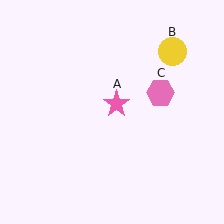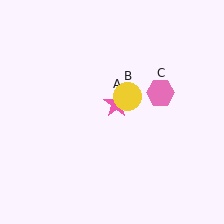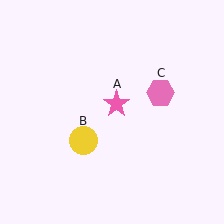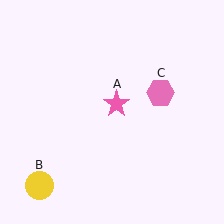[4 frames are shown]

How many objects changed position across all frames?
1 object changed position: yellow circle (object B).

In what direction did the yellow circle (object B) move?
The yellow circle (object B) moved down and to the left.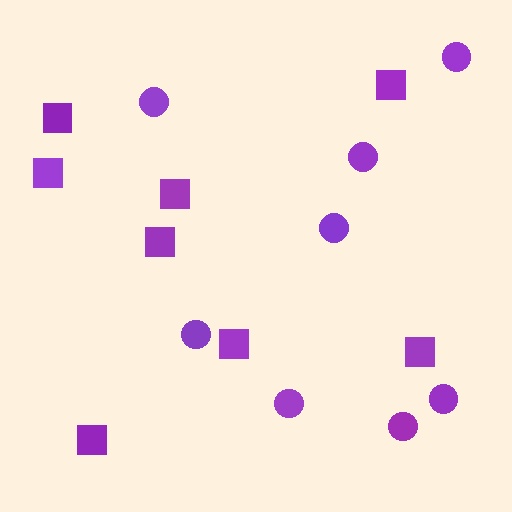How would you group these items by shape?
There are 2 groups: one group of circles (8) and one group of squares (8).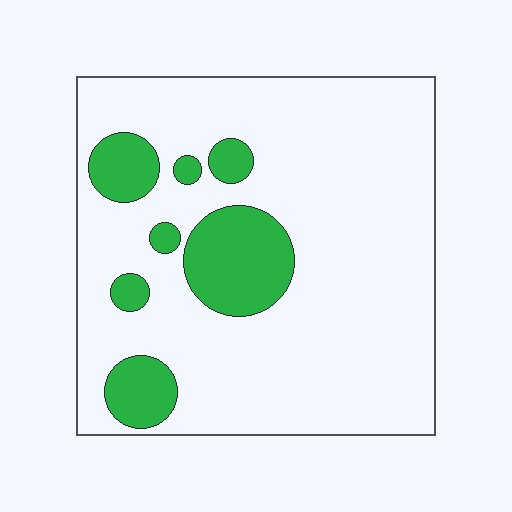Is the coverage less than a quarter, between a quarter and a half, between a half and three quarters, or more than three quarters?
Less than a quarter.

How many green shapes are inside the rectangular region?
7.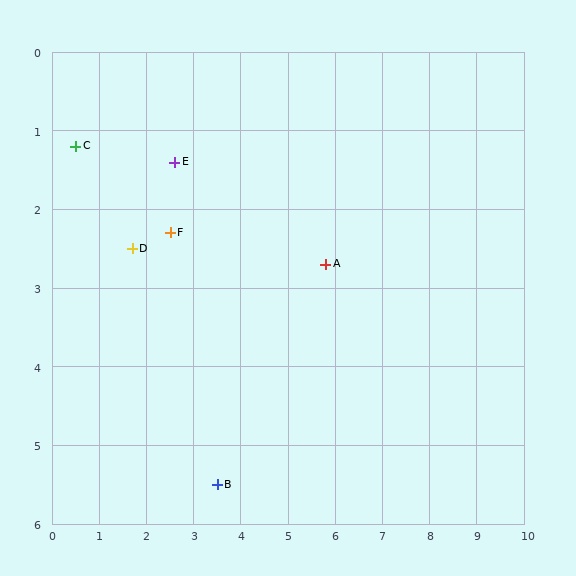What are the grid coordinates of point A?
Point A is at approximately (5.8, 2.7).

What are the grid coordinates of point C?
Point C is at approximately (0.5, 1.2).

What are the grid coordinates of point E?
Point E is at approximately (2.6, 1.4).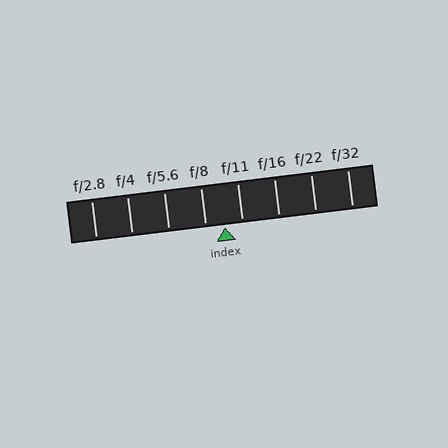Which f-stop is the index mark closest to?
The index mark is closest to f/11.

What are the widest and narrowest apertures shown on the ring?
The widest aperture shown is f/2.8 and the narrowest is f/32.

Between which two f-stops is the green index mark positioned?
The index mark is between f/8 and f/11.